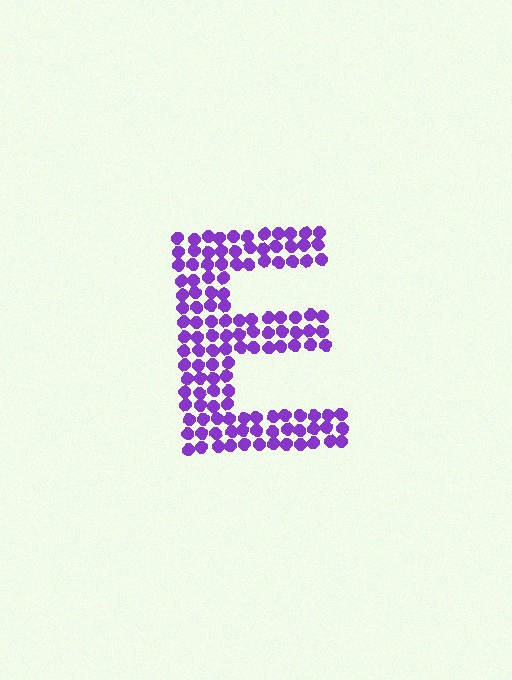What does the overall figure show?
The overall figure shows the letter E.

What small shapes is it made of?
It is made of small circles.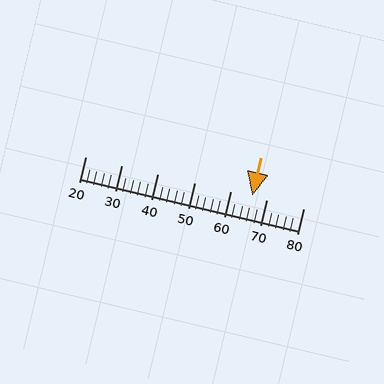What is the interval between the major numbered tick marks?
The major tick marks are spaced 10 units apart.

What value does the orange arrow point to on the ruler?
The orange arrow points to approximately 66.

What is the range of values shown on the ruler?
The ruler shows values from 20 to 80.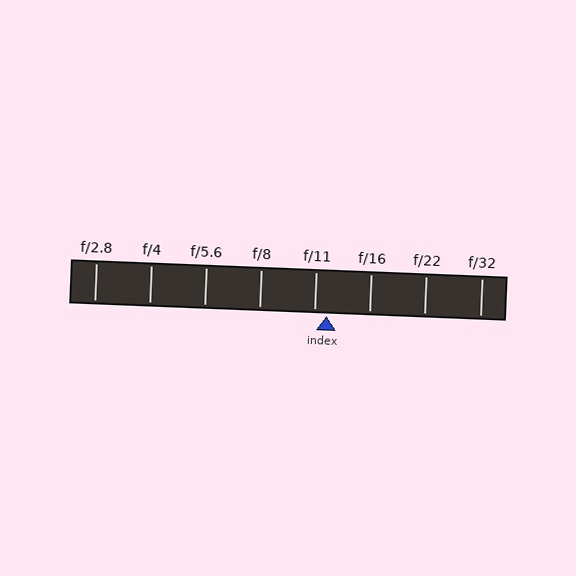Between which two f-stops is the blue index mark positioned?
The index mark is between f/11 and f/16.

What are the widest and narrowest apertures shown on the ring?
The widest aperture shown is f/2.8 and the narrowest is f/32.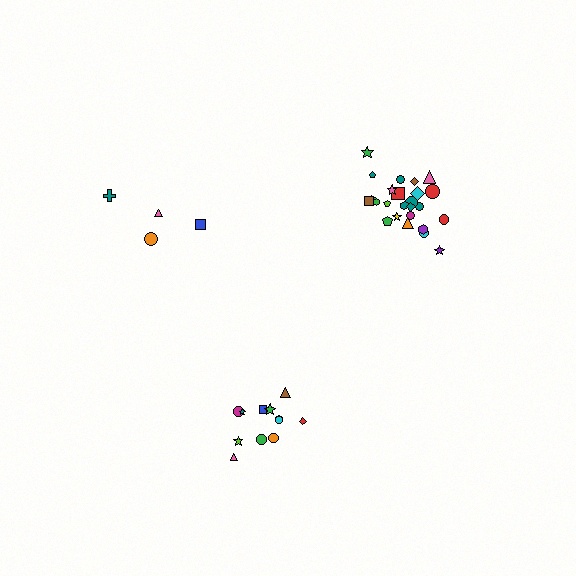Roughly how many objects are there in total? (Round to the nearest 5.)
Roughly 40 objects in total.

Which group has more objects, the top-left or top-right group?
The top-right group.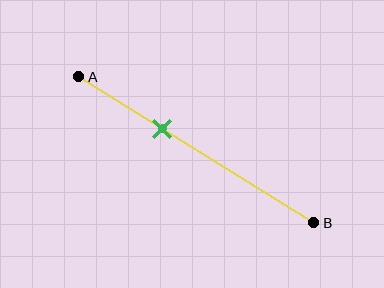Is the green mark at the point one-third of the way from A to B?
Yes, the mark is approximately at the one-third point.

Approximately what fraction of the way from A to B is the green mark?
The green mark is approximately 35% of the way from A to B.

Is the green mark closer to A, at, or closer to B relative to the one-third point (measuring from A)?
The green mark is approximately at the one-third point of segment AB.